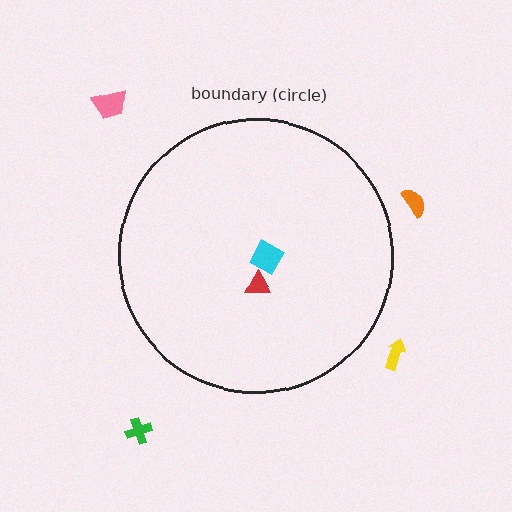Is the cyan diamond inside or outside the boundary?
Inside.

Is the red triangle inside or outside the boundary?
Inside.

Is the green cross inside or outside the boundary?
Outside.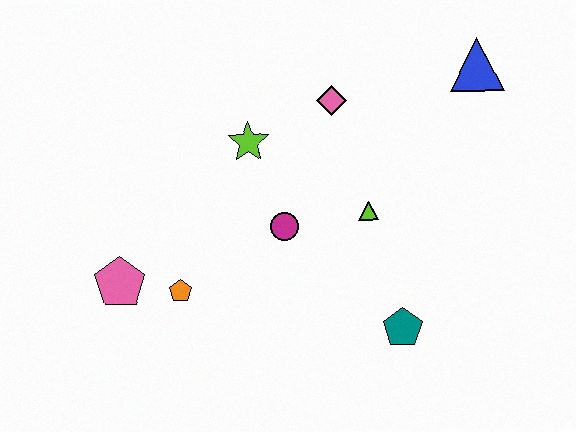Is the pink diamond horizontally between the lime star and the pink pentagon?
No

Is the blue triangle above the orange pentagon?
Yes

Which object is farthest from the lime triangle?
The pink pentagon is farthest from the lime triangle.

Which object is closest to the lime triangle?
The magenta circle is closest to the lime triangle.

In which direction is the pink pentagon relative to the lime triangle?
The pink pentagon is to the left of the lime triangle.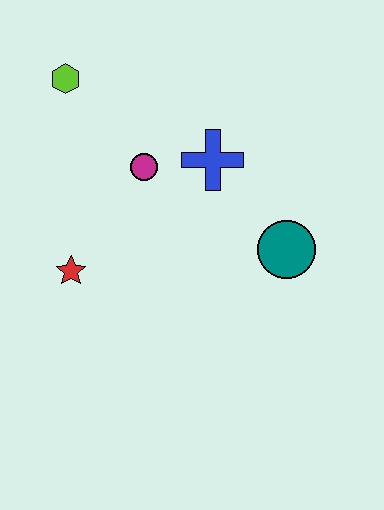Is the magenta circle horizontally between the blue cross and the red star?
Yes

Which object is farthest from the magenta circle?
The teal circle is farthest from the magenta circle.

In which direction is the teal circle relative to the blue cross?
The teal circle is below the blue cross.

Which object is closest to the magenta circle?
The blue cross is closest to the magenta circle.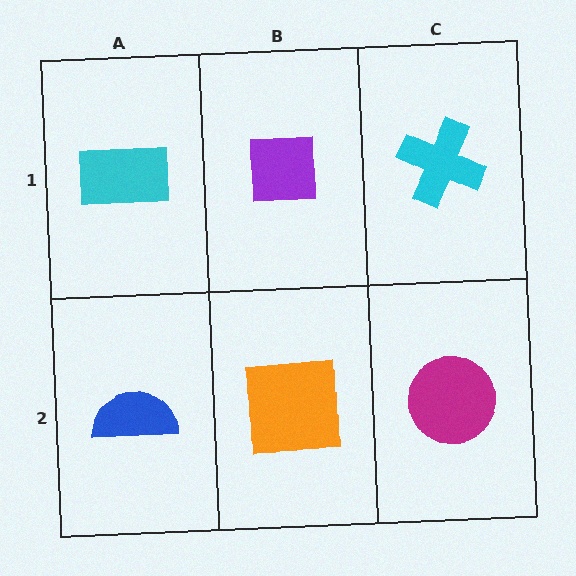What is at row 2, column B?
An orange square.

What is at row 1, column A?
A cyan rectangle.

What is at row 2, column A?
A blue semicircle.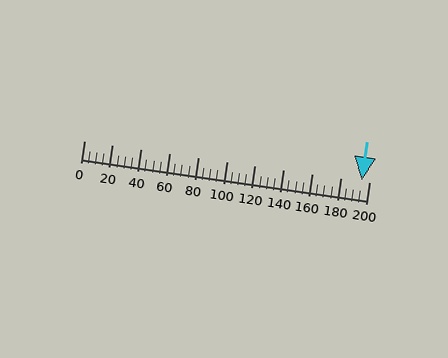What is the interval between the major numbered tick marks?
The major tick marks are spaced 20 units apart.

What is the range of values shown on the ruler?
The ruler shows values from 0 to 200.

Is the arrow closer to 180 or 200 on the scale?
The arrow is closer to 200.